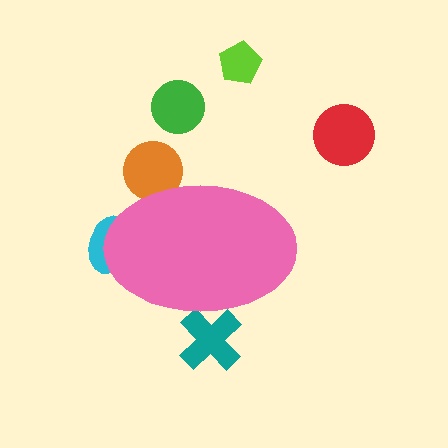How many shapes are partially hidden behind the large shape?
3 shapes are partially hidden.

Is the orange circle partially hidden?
Yes, the orange circle is partially hidden behind the pink ellipse.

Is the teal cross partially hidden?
Yes, the teal cross is partially hidden behind the pink ellipse.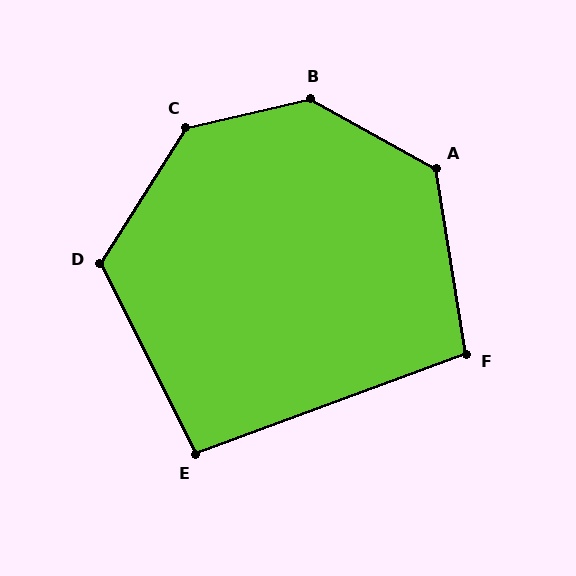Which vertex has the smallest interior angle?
E, at approximately 96 degrees.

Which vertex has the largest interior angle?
B, at approximately 138 degrees.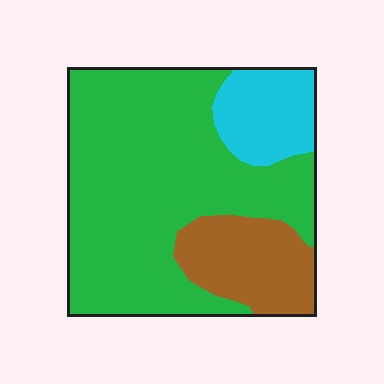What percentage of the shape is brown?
Brown takes up about one sixth (1/6) of the shape.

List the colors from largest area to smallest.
From largest to smallest: green, brown, cyan.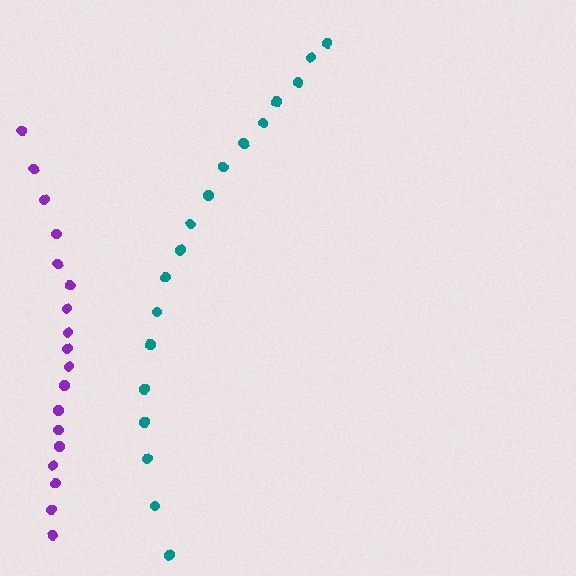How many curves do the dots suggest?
There are 2 distinct paths.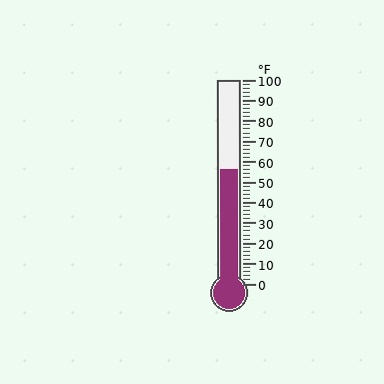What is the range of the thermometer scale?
The thermometer scale ranges from 0°F to 100°F.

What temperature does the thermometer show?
The thermometer shows approximately 56°F.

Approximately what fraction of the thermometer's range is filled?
The thermometer is filled to approximately 55% of its range.